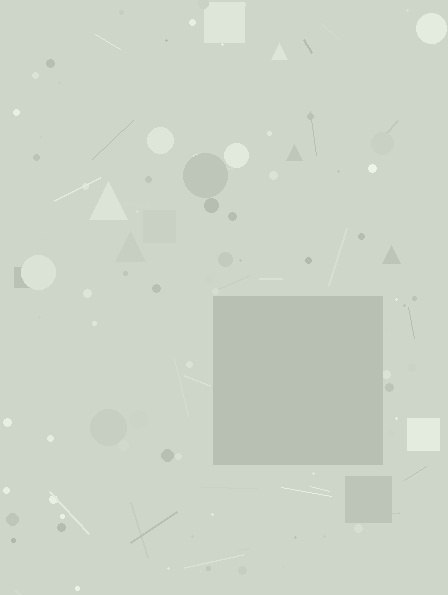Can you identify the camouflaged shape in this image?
The camouflaged shape is a square.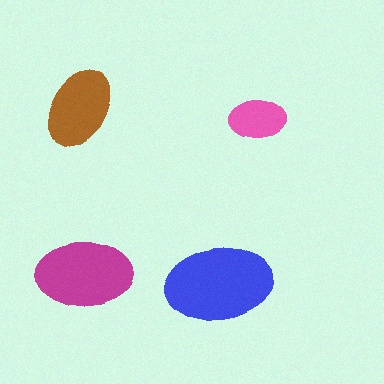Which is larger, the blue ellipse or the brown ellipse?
The blue one.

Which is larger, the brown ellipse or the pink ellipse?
The brown one.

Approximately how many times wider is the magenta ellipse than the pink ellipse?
About 1.5 times wider.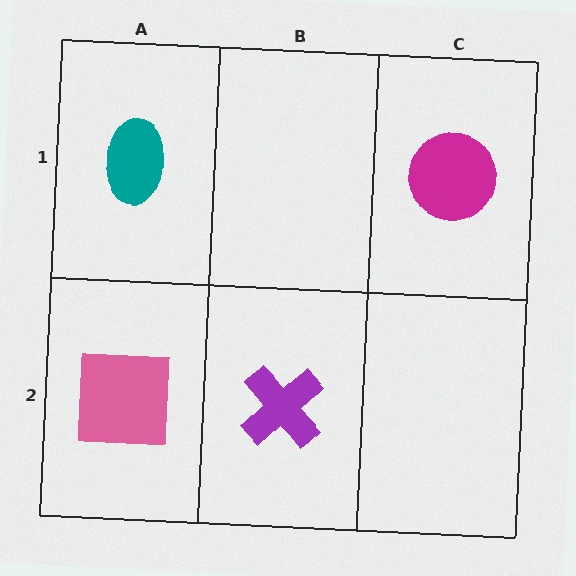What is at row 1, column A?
A teal ellipse.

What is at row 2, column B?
A purple cross.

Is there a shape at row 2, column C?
No, that cell is empty.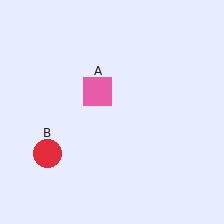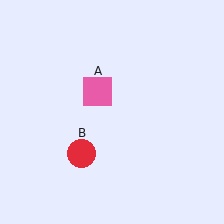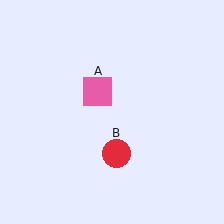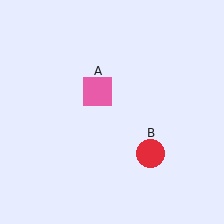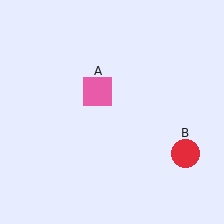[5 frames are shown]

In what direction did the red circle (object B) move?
The red circle (object B) moved right.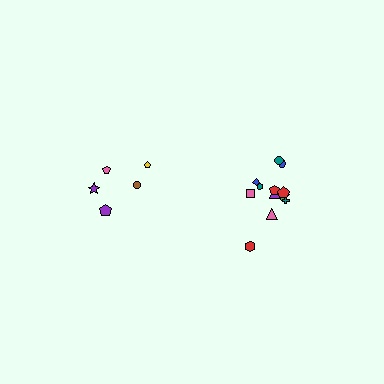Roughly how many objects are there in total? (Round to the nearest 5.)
Roughly 15 objects in total.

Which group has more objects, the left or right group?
The right group.